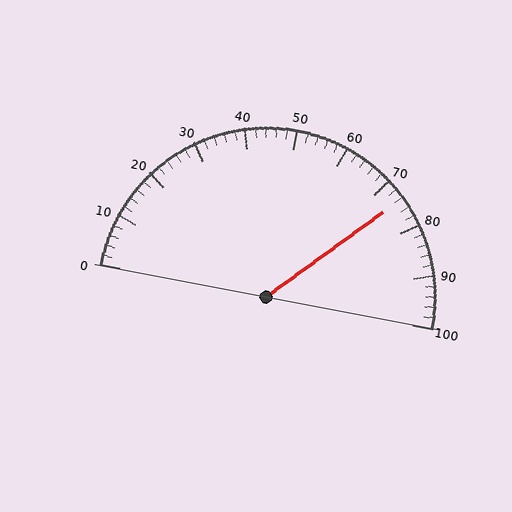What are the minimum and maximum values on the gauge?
The gauge ranges from 0 to 100.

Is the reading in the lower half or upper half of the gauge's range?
The reading is in the upper half of the range (0 to 100).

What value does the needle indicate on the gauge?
The needle indicates approximately 74.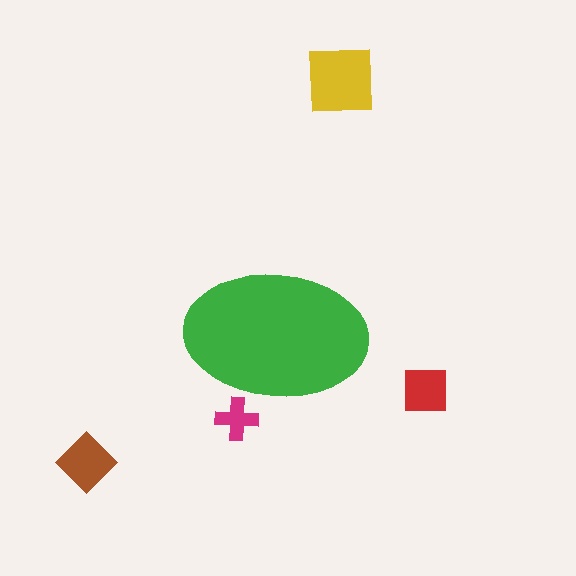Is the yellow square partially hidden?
No, the yellow square is fully visible.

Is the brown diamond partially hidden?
No, the brown diamond is fully visible.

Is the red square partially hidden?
No, the red square is fully visible.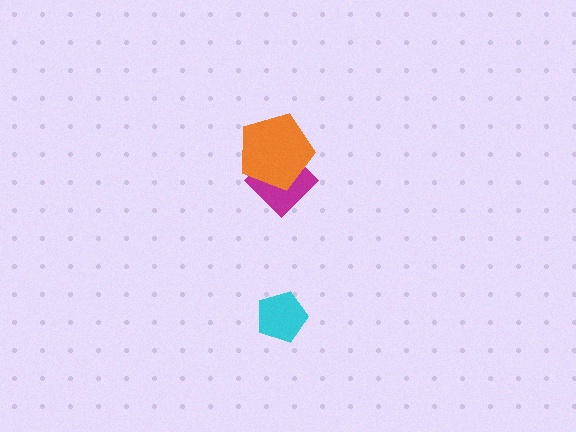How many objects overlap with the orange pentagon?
1 object overlaps with the orange pentagon.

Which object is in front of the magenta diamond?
The orange pentagon is in front of the magenta diamond.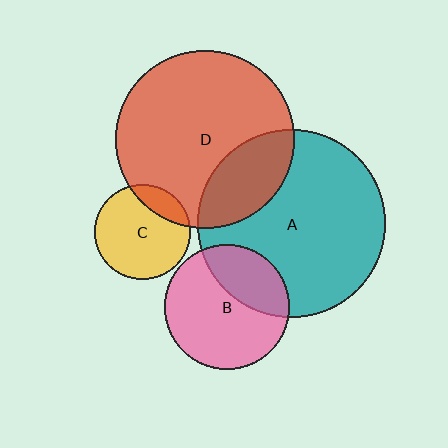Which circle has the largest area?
Circle A (teal).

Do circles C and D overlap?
Yes.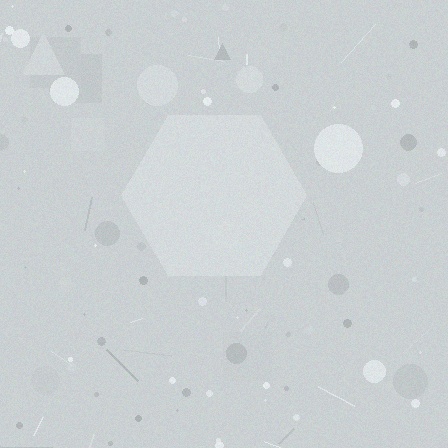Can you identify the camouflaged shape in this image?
The camouflaged shape is a hexagon.